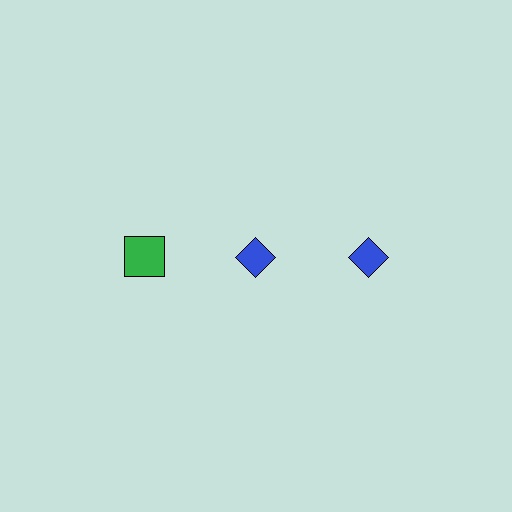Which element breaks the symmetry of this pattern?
The green square in the top row, leftmost column breaks the symmetry. All other shapes are blue diamonds.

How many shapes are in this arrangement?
There are 3 shapes arranged in a grid pattern.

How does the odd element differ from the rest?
It differs in both color (green instead of blue) and shape (square instead of diamond).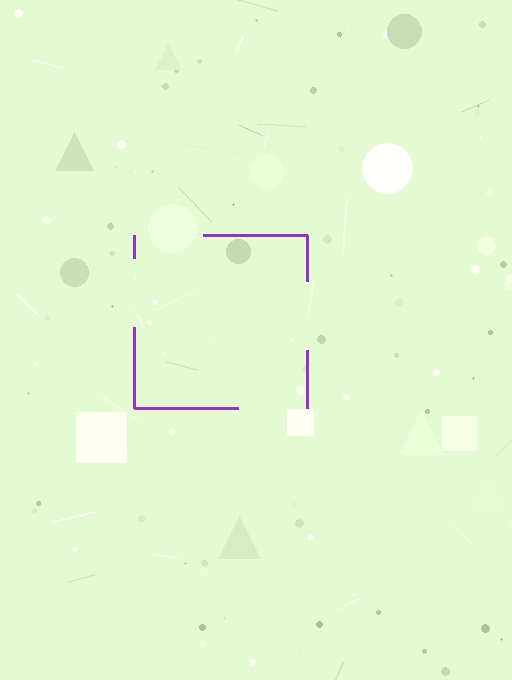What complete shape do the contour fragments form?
The contour fragments form a square.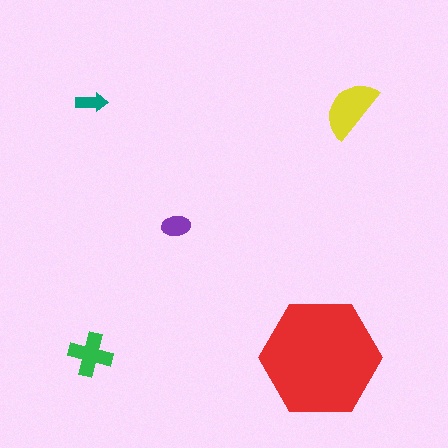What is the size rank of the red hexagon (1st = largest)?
1st.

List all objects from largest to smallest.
The red hexagon, the yellow semicircle, the green cross, the purple ellipse, the teal arrow.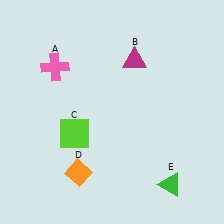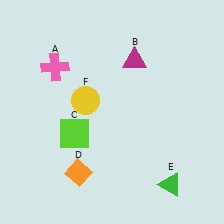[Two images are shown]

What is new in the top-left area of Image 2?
A yellow circle (F) was added in the top-left area of Image 2.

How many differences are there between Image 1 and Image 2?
There is 1 difference between the two images.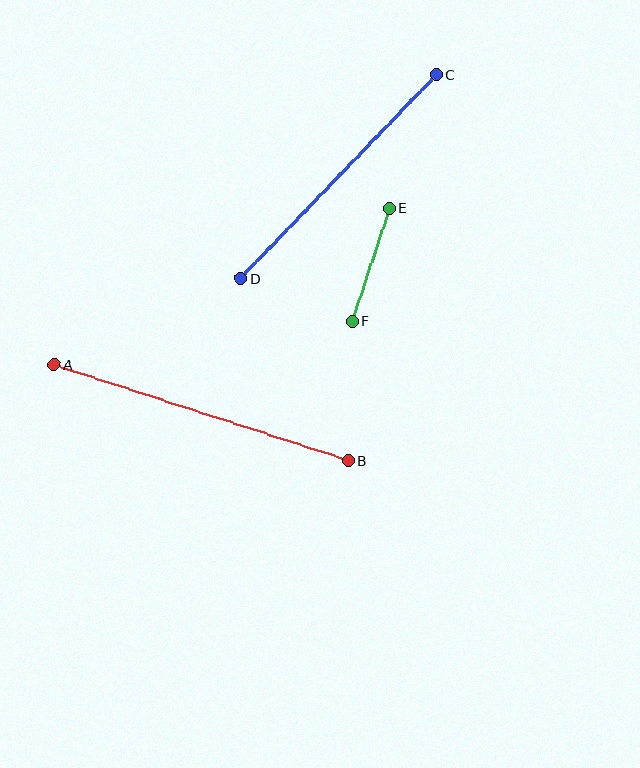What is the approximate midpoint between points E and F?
The midpoint is at approximately (371, 265) pixels.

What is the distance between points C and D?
The distance is approximately 282 pixels.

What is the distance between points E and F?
The distance is approximately 119 pixels.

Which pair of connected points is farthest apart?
Points A and B are farthest apart.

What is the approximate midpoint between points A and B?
The midpoint is at approximately (201, 413) pixels.